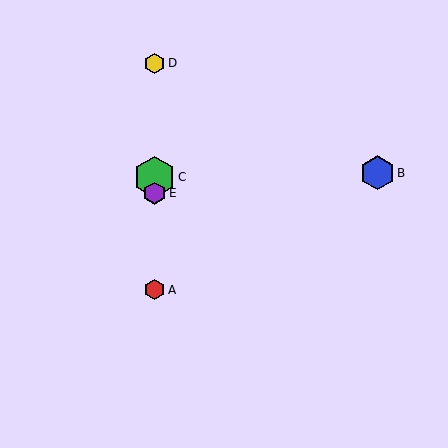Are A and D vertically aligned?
Yes, both are at x≈154.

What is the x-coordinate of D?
Object D is at x≈154.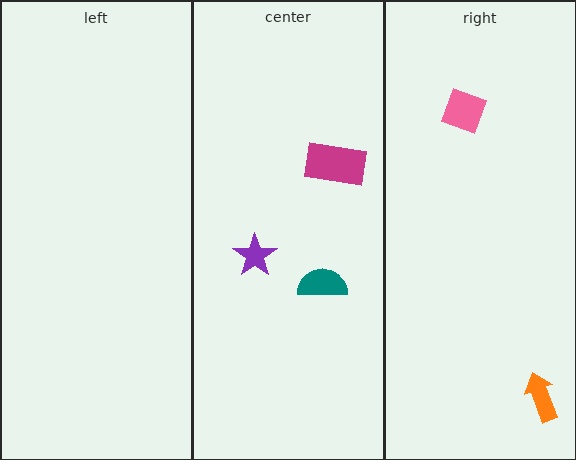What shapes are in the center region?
The teal semicircle, the purple star, the magenta rectangle.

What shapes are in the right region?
The orange arrow, the pink diamond.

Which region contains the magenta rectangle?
The center region.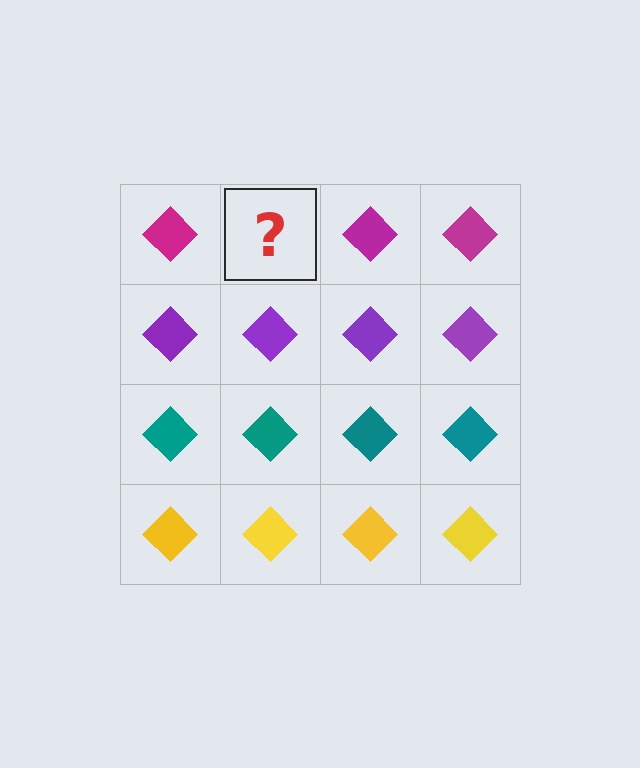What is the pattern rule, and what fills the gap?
The rule is that each row has a consistent color. The gap should be filled with a magenta diamond.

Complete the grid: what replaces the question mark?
The question mark should be replaced with a magenta diamond.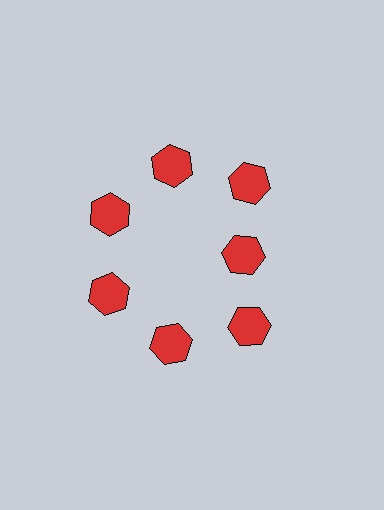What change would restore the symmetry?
The symmetry would be restored by moving it outward, back onto the ring so that all 7 hexagons sit at equal angles and equal distance from the center.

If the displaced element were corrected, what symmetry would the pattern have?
It would have 7-fold rotational symmetry — the pattern would map onto itself every 51 degrees.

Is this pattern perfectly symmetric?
No. The 7 red hexagons are arranged in a ring, but one element near the 3 o'clock position is pulled inward toward the center, breaking the 7-fold rotational symmetry.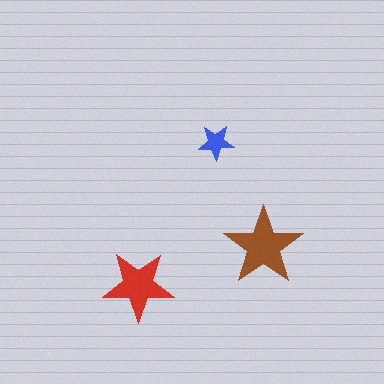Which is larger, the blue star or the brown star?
The brown one.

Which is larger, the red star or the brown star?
The brown one.